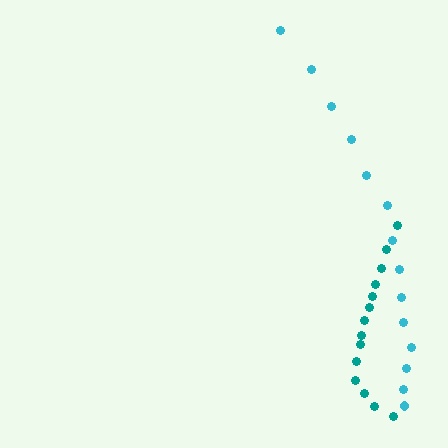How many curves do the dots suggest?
There are 2 distinct paths.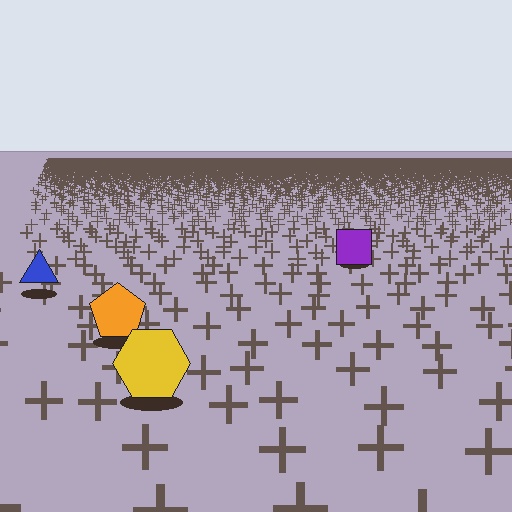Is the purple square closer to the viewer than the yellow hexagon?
No. The yellow hexagon is closer — you can tell from the texture gradient: the ground texture is coarser near it.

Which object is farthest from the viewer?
The purple square is farthest from the viewer. It appears smaller and the ground texture around it is denser.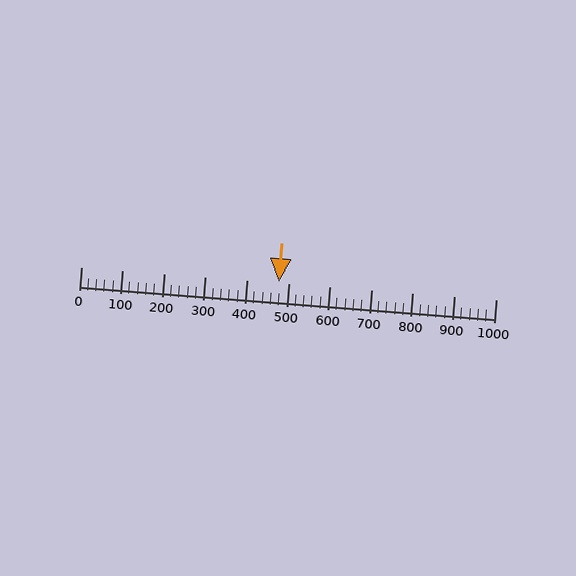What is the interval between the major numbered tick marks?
The major tick marks are spaced 100 units apart.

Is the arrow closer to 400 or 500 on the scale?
The arrow is closer to 500.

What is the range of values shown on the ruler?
The ruler shows values from 0 to 1000.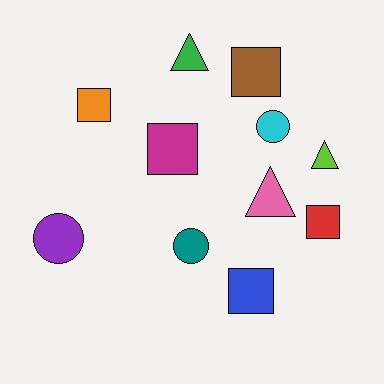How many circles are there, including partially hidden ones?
There are 3 circles.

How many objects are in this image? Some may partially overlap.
There are 11 objects.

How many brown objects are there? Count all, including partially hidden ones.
There is 1 brown object.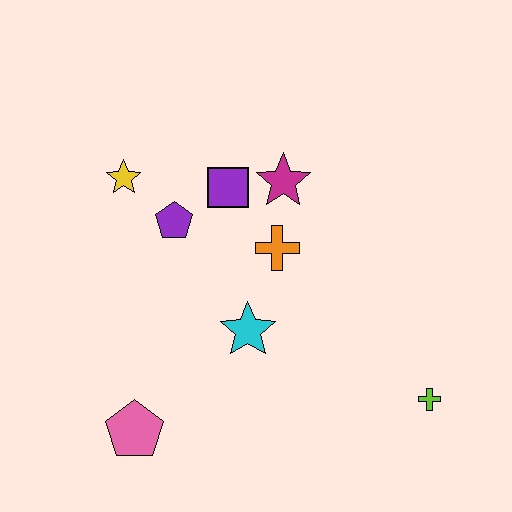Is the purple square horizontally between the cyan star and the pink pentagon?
Yes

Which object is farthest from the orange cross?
The pink pentagon is farthest from the orange cross.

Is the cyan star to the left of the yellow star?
No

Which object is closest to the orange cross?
The magenta star is closest to the orange cross.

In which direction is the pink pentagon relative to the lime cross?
The pink pentagon is to the left of the lime cross.